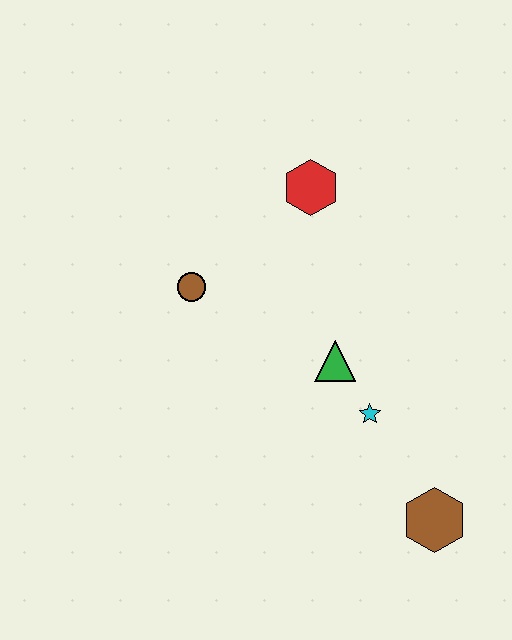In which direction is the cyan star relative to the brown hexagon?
The cyan star is above the brown hexagon.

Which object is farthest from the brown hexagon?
The red hexagon is farthest from the brown hexagon.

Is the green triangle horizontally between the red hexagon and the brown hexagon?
Yes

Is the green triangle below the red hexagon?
Yes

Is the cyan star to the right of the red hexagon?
Yes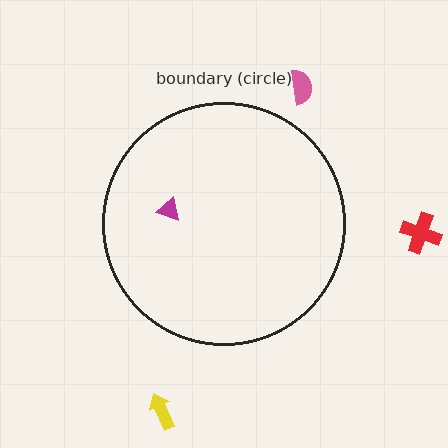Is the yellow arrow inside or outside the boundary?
Outside.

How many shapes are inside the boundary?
1 inside, 3 outside.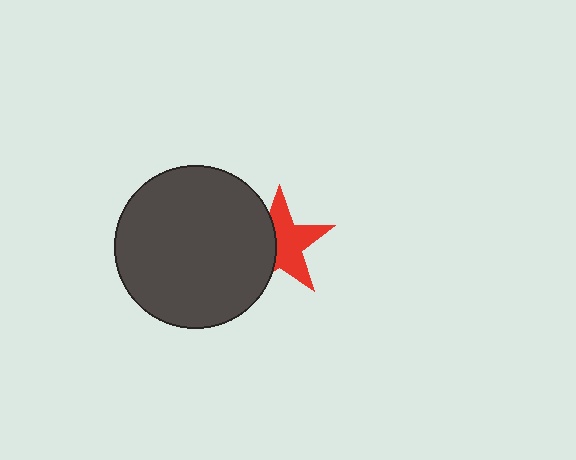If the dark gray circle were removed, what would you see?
You would see the complete red star.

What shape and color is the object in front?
The object in front is a dark gray circle.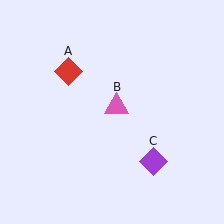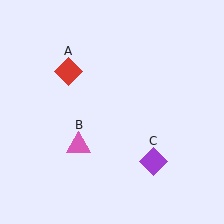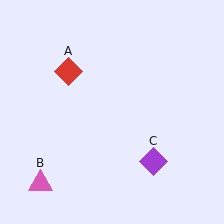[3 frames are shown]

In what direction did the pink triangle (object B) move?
The pink triangle (object B) moved down and to the left.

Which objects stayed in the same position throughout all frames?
Red diamond (object A) and purple diamond (object C) remained stationary.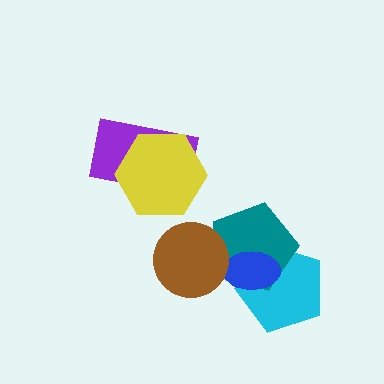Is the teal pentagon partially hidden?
Yes, it is partially covered by another shape.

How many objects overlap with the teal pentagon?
3 objects overlap with the teal pentagon.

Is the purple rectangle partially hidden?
Yes, it is partially covered by another shape.